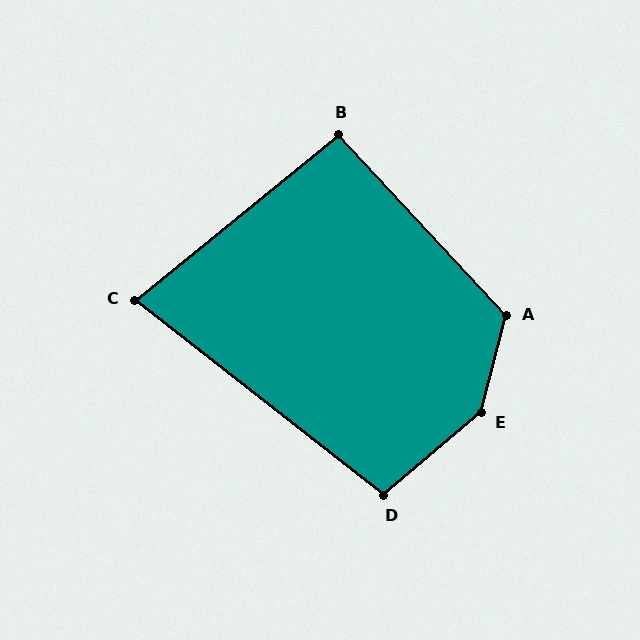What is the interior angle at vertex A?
Approximately 123 degrees (obtuse).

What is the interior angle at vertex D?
Approximately 102 degrees (obtuse).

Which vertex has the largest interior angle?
E, at approximately 144 degrees.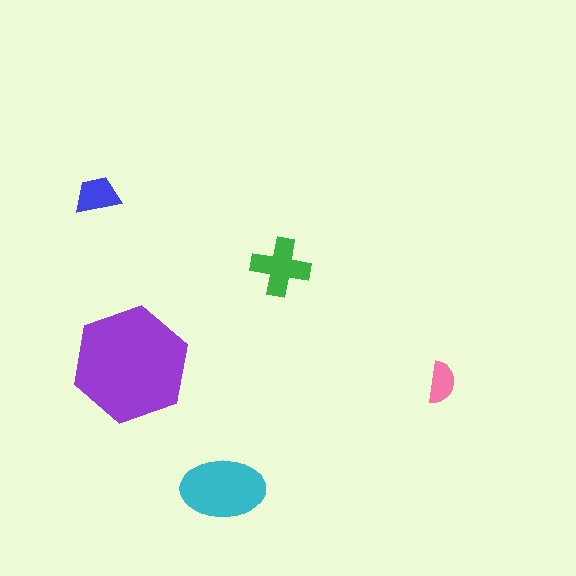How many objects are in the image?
There are 5 objects in the image.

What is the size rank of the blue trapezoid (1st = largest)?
4th.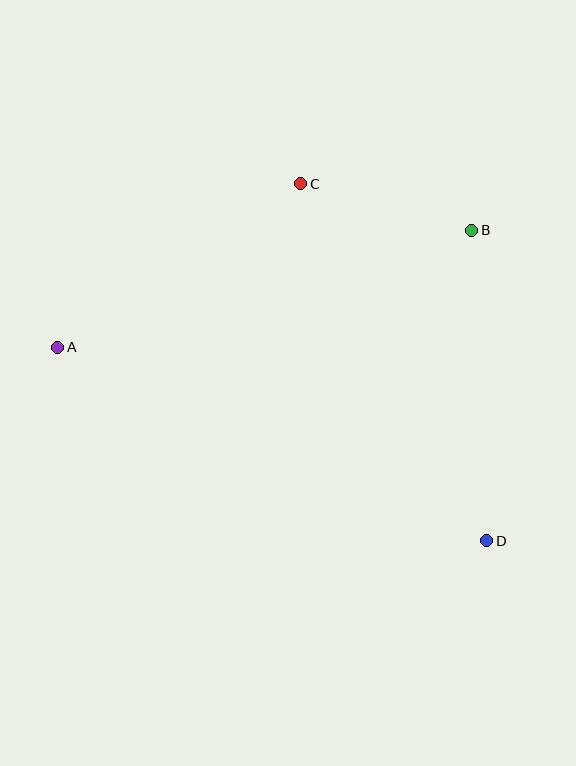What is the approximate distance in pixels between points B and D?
The distance between B and D is approximately 311 pixels.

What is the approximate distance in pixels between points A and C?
The distance between A and C is approximately 293 pixels.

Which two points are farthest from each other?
Points A and D are farthest from each other.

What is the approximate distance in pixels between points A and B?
The distance between A and B is approximately 430 pixels.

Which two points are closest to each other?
Points B and C are closest to each other.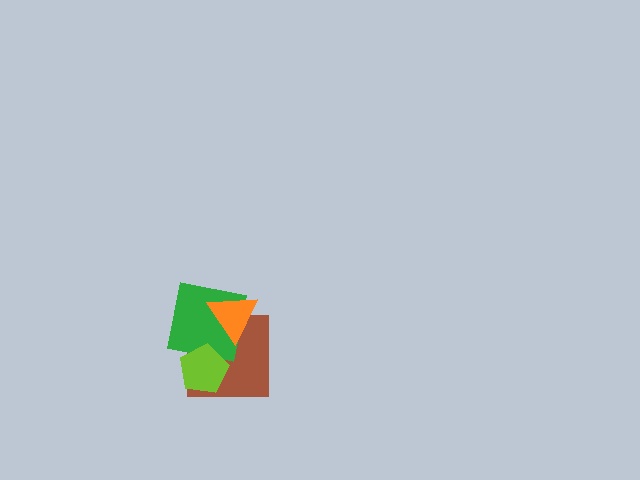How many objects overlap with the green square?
3 objects overlap with the green square.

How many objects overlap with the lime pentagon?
2 objects overlap with the lime pentagon.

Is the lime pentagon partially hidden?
No, no other shape covers it.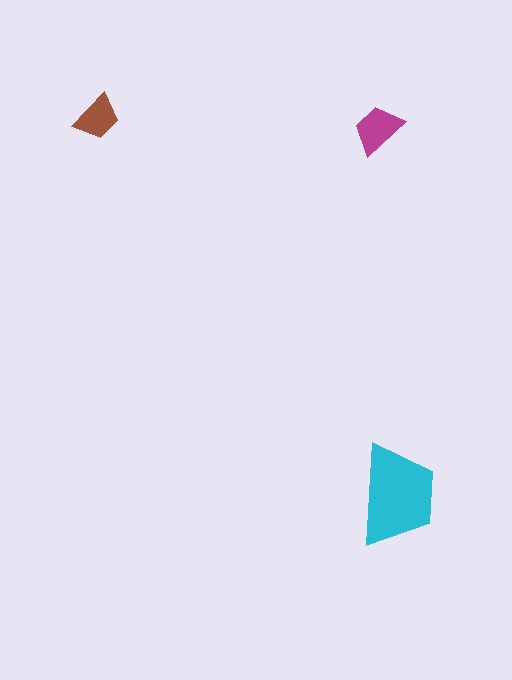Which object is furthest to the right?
The cyan trapezoid is rightmost.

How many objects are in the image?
There are 3 objects in the image.